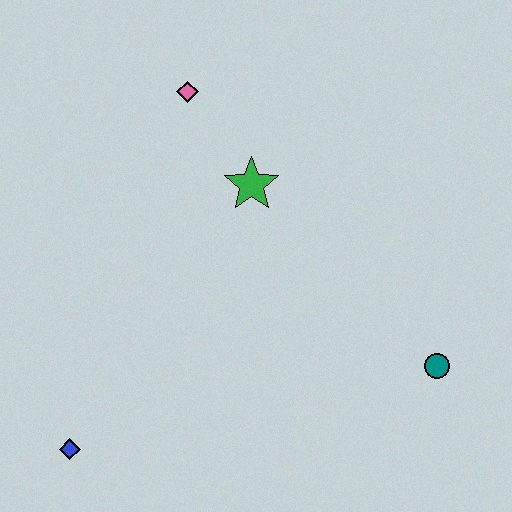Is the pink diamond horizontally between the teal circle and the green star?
No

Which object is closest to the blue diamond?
The green star is closest to the blue diamond.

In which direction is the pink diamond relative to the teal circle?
The pink diamond is above the teal circle.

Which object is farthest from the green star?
The blue diamond is farthest from the green star.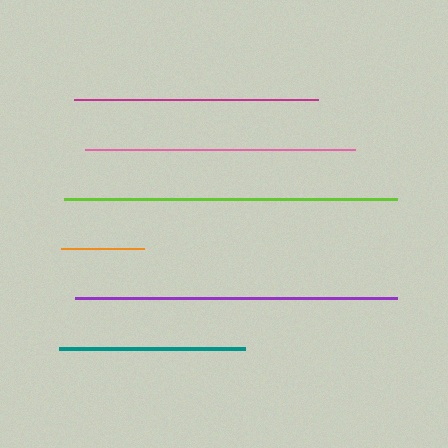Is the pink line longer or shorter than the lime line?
The lime line is longer than the pink line.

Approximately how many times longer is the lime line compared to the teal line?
The lime line is approximately 1.8 times the length of the teal line.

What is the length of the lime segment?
The lime segment is approximately 334 pixels long.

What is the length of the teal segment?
The teal segment is approximately 186 pixels long.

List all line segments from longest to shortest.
From longest to shortest: lime, purple, pink, magenta, teal, orange.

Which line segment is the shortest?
The orange line is the shortest at approximately 83 pixels.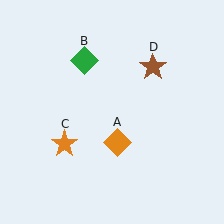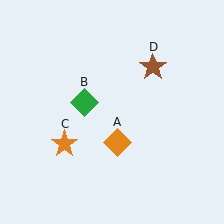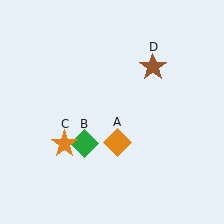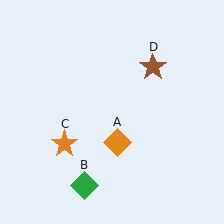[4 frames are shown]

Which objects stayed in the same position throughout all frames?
Orange diamond (object A) and orange star (object C) and brown star (object D) remained stationary.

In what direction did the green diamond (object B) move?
The green diamond (object B) moved down.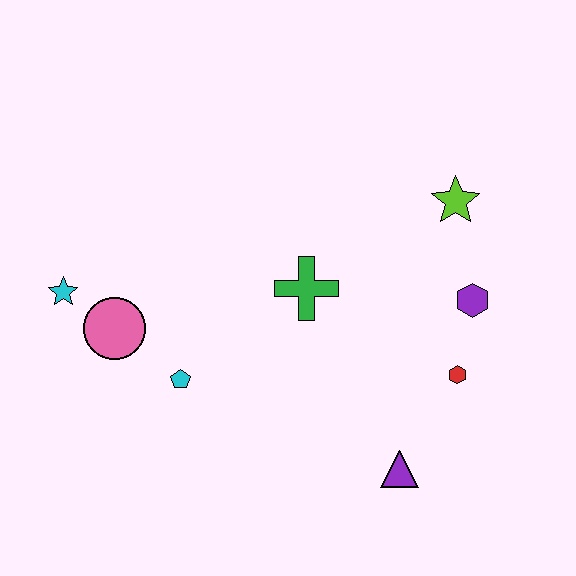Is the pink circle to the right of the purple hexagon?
No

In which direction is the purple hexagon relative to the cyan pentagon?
The purple hexagon is to the right of the cyan pentagon.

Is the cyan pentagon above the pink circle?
No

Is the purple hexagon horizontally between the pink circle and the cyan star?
No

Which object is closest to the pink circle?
The cyan star is closest to the pink circle.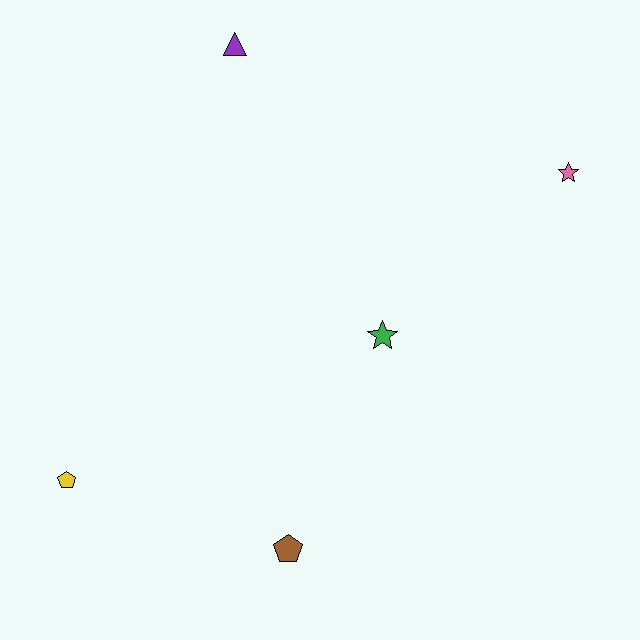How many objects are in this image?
There are 5 objects.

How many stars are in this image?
There are 2 stars.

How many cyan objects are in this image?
There are no cyan objects.